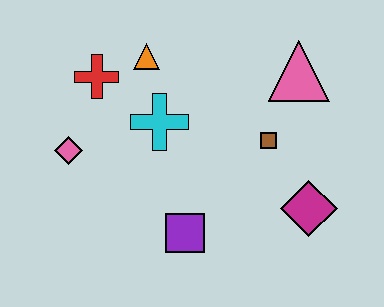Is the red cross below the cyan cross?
No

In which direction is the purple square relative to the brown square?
The purple square is below the brown square.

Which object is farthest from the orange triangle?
The magenta diamond is farthest from the orange triangle.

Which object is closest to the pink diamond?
The red cross is closest to the pink diamond.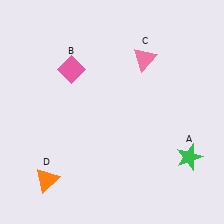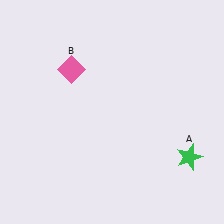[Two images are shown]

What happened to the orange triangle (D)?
The orange triangle (D) was removed in Image 2. It was in the bottom-left area of Image 1.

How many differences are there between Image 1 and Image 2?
There are 2 differences between the two images.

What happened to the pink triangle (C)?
The pink triangle (C) was removed in Image 2. It was in the top-right area of Image 1.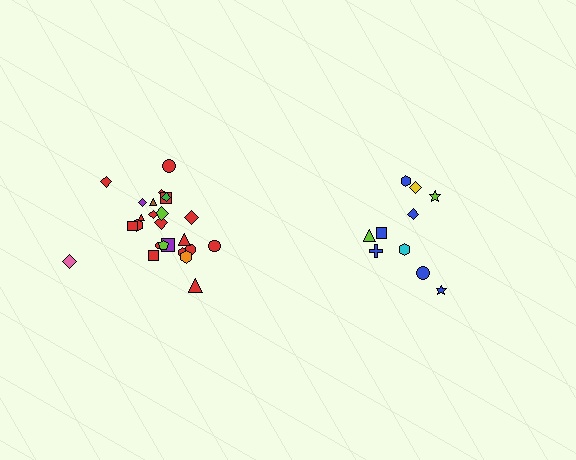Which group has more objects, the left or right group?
The left group.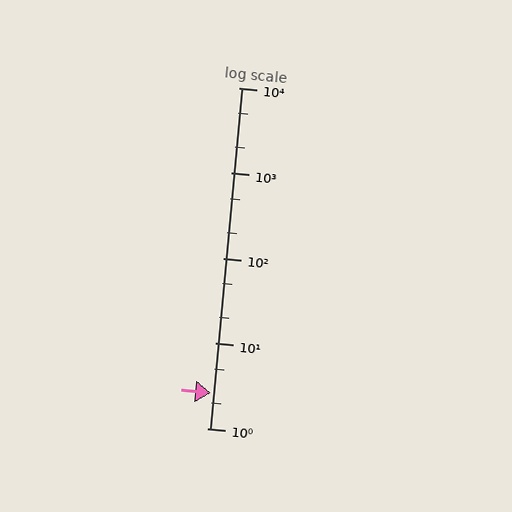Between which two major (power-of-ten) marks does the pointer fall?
The pointer is between 1 and 10.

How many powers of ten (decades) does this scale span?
The scale spans 4 decades, from 1 to 10000.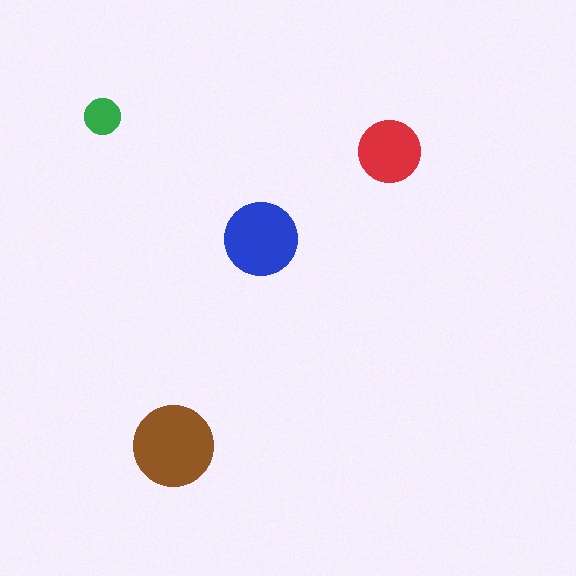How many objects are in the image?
There are 4 objects in the image.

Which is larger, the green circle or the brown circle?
The brown one.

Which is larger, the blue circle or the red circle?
The blue one.